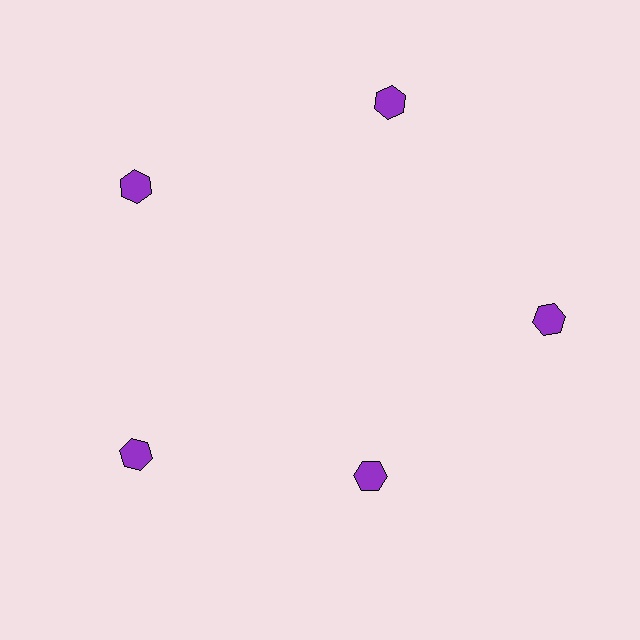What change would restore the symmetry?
The symmetry would be restored by moving it outward, back onto the ring so that all 5 hexagons sit at equal angles and equal distance from the center.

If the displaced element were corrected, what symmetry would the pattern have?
It would have 5-fold rotational symmetry — the pattern would map onto itself every 72 degrees.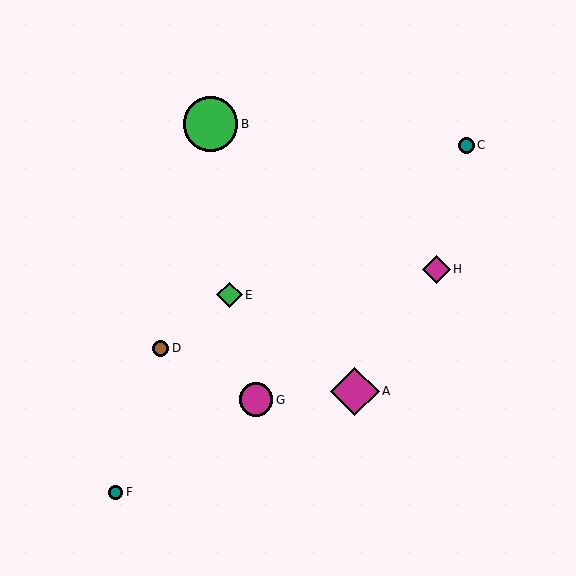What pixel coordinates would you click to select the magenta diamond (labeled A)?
Click at (355, 391) to select the magenta diamond A.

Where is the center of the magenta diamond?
The center of the magenta diamond is at (437, 269).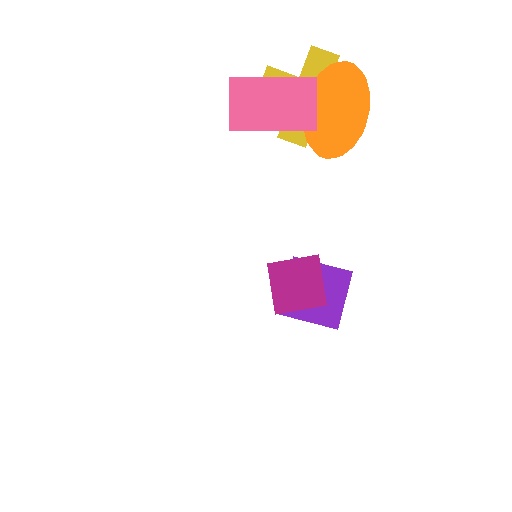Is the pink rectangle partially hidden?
No, no other shape covers it.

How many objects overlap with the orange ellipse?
2 objects overlap with the orange ellipse.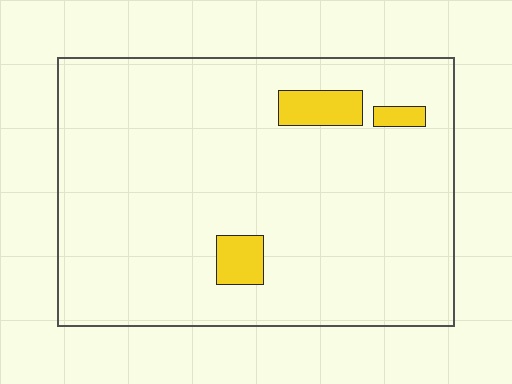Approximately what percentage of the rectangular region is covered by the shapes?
Approximately 5%.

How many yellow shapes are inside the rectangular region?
3.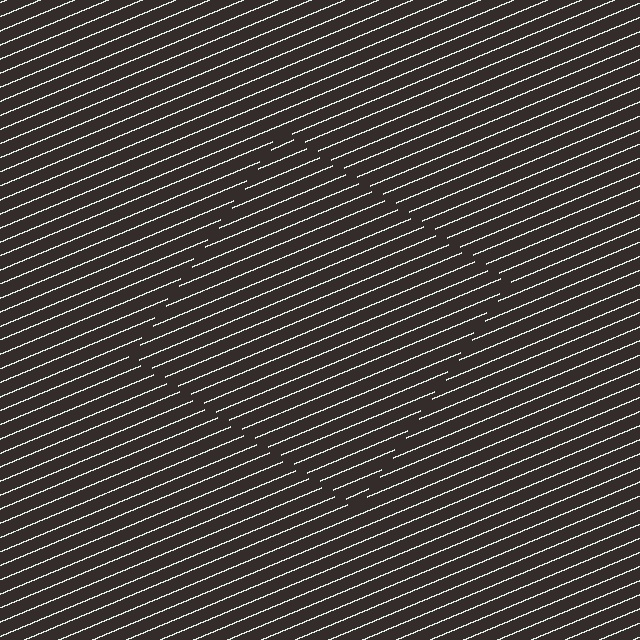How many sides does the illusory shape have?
4 sides — the line-ends trace a square.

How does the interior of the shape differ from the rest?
The interior of the shape contains the same grating, shifted by half a period — the contour is defined by the phase discontinuity where line-ends from the inner and outer gratings abut.